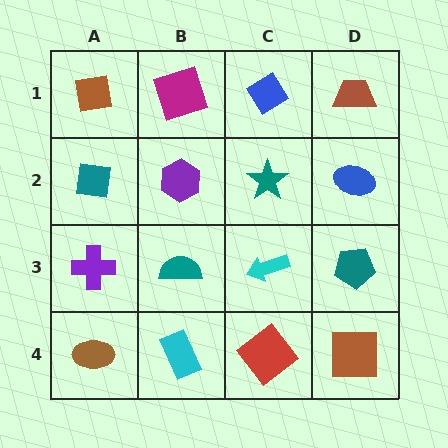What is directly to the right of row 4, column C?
A brown square.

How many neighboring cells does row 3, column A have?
3.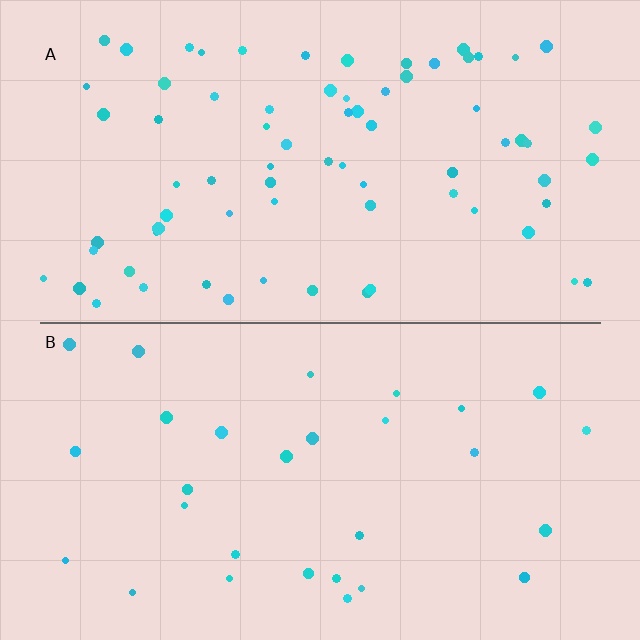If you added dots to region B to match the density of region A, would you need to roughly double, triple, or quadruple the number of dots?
Approximately triple.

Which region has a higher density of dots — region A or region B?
A (the top).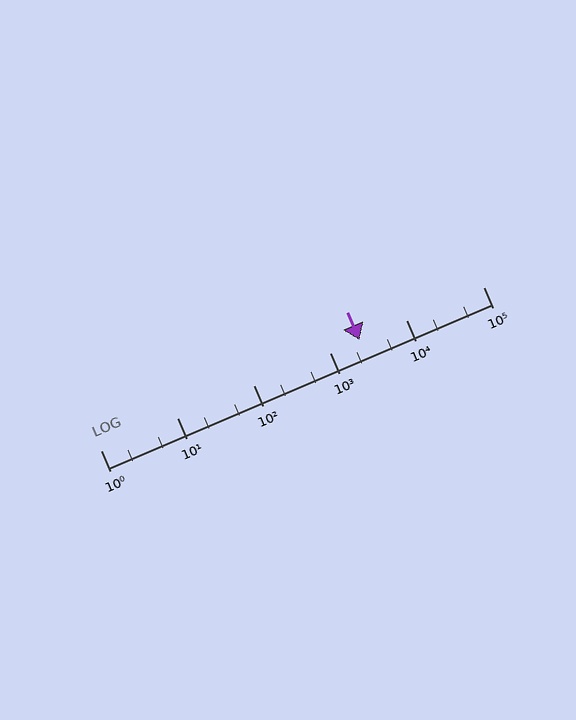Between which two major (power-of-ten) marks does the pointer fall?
The pointer is between 1000 and 10000.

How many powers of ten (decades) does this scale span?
The scale spans 5 decades, from 1 to 100000.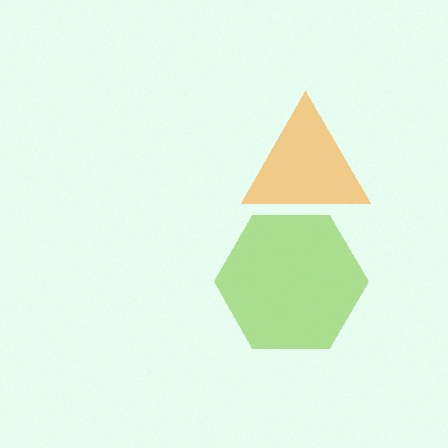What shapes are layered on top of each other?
The layered shapes are: an orange triangle, a lime hexagon.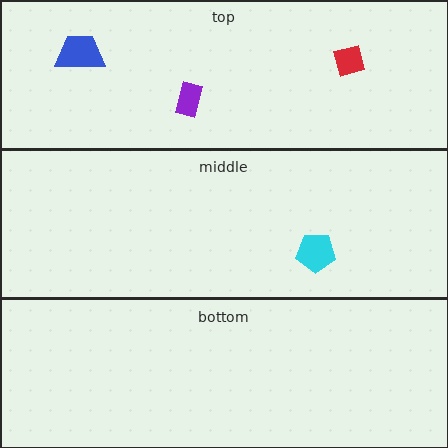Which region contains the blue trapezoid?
The top region.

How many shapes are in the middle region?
1.